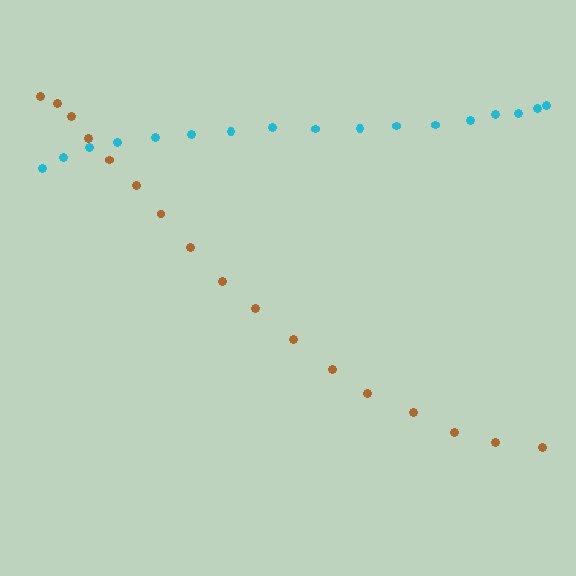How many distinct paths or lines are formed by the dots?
There are 2 distinct paths.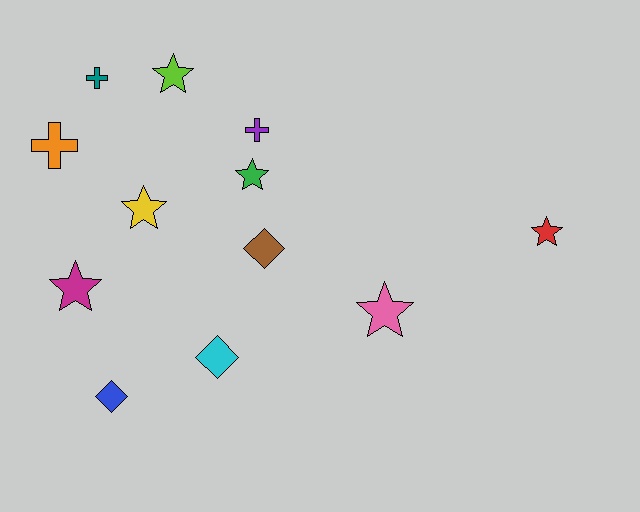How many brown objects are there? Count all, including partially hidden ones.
There is 1 brown object.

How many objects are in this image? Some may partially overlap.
There are 12 objects.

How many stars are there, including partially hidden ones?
There are 6 stars.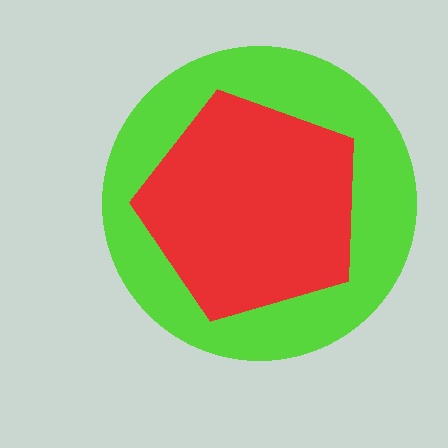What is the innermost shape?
The red pentagon.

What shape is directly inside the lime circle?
The red pentagon.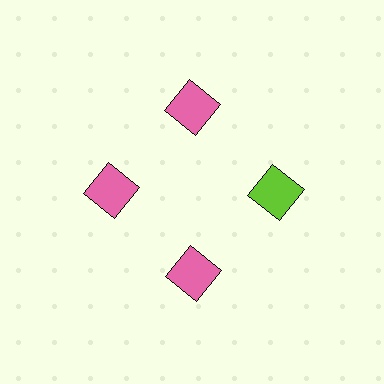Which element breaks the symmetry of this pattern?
The lime square at roughly the 3 o'clock position breaks the symmetry. All other shapes are pink squares.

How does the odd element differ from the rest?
It has a different color: lime instead of pink.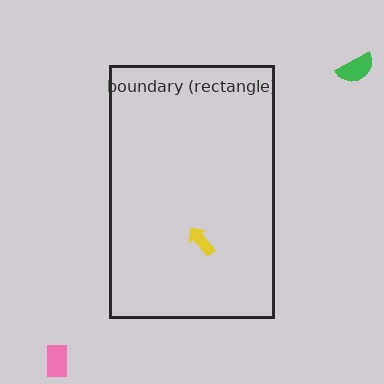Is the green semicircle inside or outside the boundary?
Outside.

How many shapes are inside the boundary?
1 inside, 2 outside.